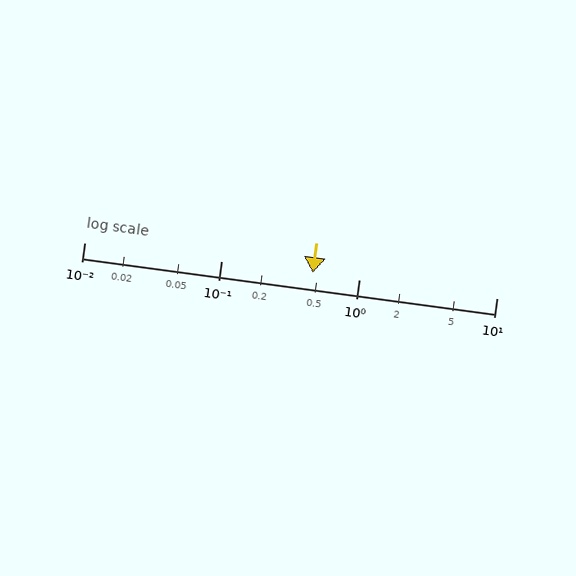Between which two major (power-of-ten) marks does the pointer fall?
The pointer is between 0.1 and 1.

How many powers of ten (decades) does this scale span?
The scale spans 3 decades, from 0.01 to 10.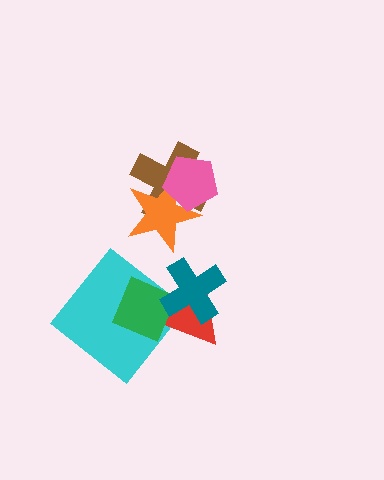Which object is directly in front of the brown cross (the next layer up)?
The orange star is directly in front of the brown cross.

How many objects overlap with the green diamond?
3 objects overlap with the green diamond.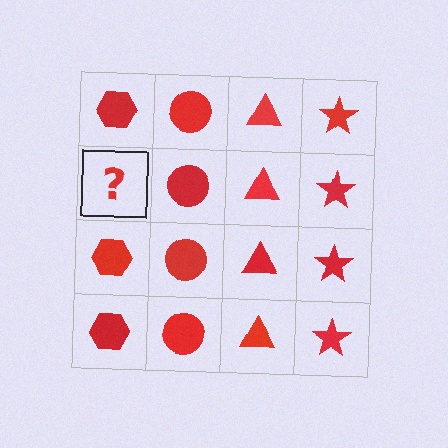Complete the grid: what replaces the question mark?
The question mark should be replaced with a red hexagon.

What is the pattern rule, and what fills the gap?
The rule is that each column has a consistent shape. The gap should be filled with a red hexagon.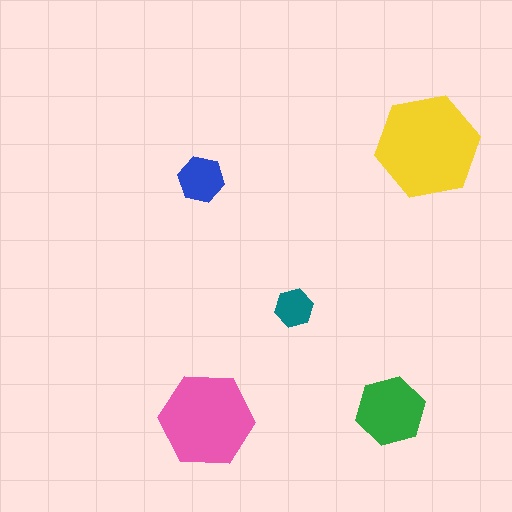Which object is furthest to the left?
The blue hexagon is leftmost.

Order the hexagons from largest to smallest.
the yellow one, the pink one, the green one, the blue one, the teal one.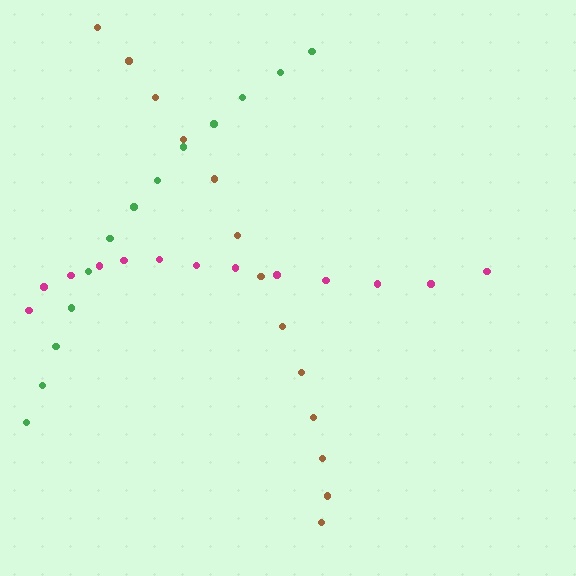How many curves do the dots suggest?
There are 3 distinct paths.